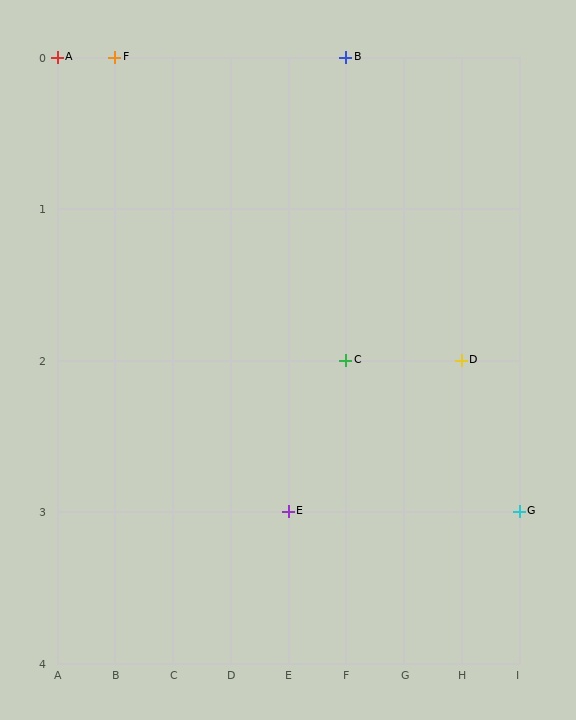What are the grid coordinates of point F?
Point F is at grid coordinates (B, 0).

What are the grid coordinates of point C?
Point C is at grid coordinates (F, 2).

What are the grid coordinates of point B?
Point B is at grid coordinates (F, 0).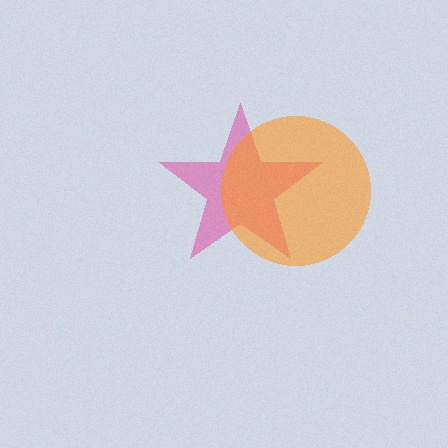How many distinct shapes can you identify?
There are 2 distinct shapes: a pink star, an orange circle.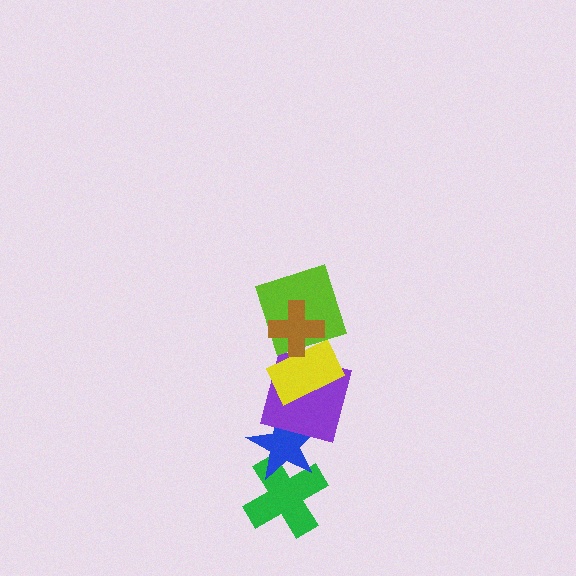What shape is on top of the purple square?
The yellow rectangle is on top of the purple square.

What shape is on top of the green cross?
The blue star is on top of the green cross.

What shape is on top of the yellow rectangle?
The lime square is on top of the yellow rectangle.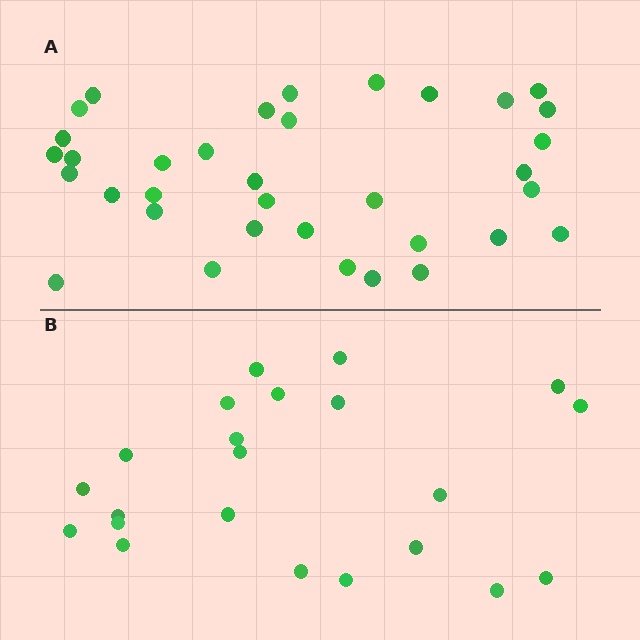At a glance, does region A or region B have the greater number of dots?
Region A (the top region) has more dots.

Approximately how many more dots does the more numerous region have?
Region A has approximately 15 more dots than region B.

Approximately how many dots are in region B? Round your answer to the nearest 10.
About 20 dots. (The exact count is 22, which rounds to 20.)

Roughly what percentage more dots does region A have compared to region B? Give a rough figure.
About 60% more.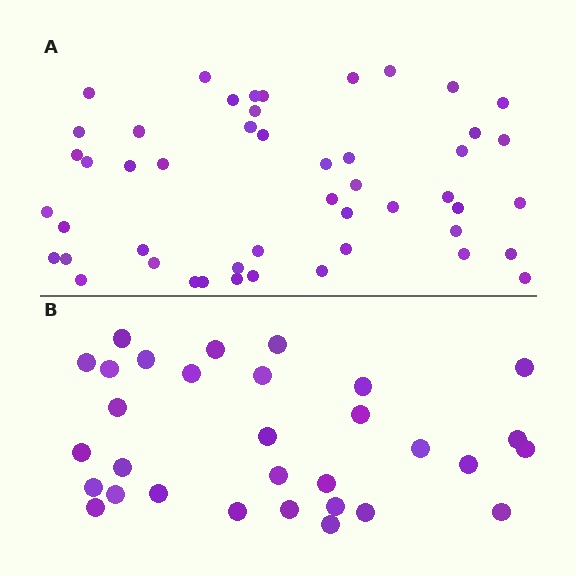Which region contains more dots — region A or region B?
Region A (the top region) has more dots.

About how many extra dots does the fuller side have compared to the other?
Region A has approximately 20 more dots than region B.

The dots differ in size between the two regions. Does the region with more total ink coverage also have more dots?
No. Region B has more total ink coverage because its dots are larger, but region A actually contains more individual dots. Total area can be misleading — the number of items is what matters here.